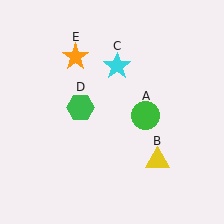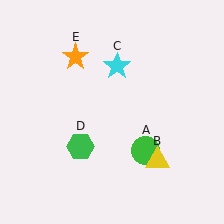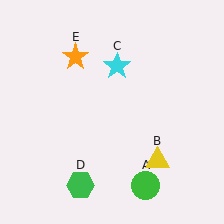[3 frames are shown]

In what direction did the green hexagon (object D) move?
The green hexagon (object D) moved down.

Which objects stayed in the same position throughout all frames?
Yellow triangle (object B) and cyan star (object C) and orange star (object E) remained stationary.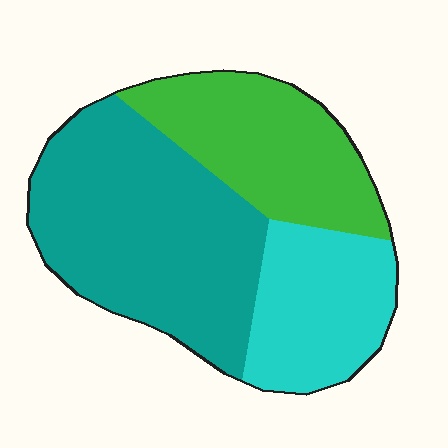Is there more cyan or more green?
Green.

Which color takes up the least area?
Cyan, at roughly 25%.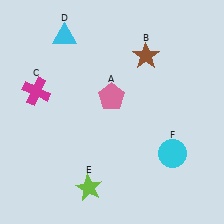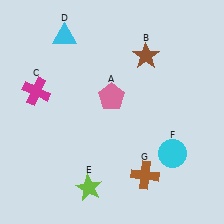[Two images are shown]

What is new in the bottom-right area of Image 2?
A brown cross (G) was added in the bottom-right area of Image 2.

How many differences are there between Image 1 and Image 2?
There is 1 difference between the two images.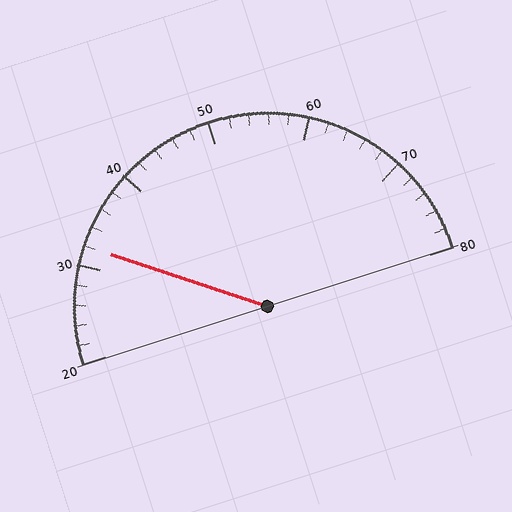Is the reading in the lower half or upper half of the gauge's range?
The reading is in the lower half of the range (20 to 80).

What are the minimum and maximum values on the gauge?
The gauge ranges from 20 to 80.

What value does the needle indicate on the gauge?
The needle indicates approximately 32.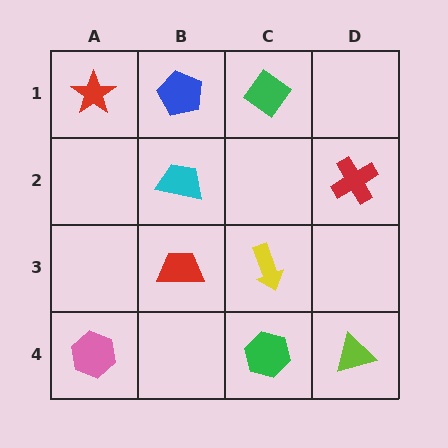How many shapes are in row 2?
2 shapes.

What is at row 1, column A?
A red star.